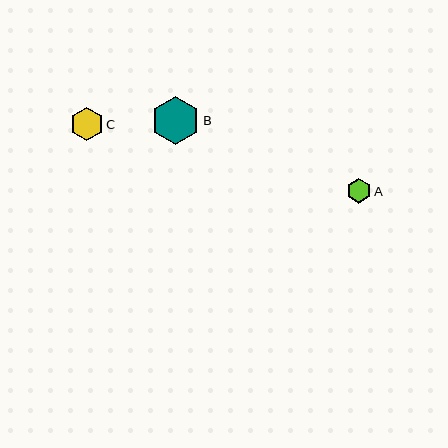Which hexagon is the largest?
Hexagon B is the largest with a size of approximately 49 pixels.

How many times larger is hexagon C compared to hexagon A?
Hexagon C is approximately 1.4 times the size of hexagon A.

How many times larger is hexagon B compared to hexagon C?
Hexagon B is approximately 1.5 times the size of hexagon C.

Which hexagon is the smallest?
Hexagon A is the smallest with a size of approximately 24 pixels.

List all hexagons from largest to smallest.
From largest to smallest: B, C, A.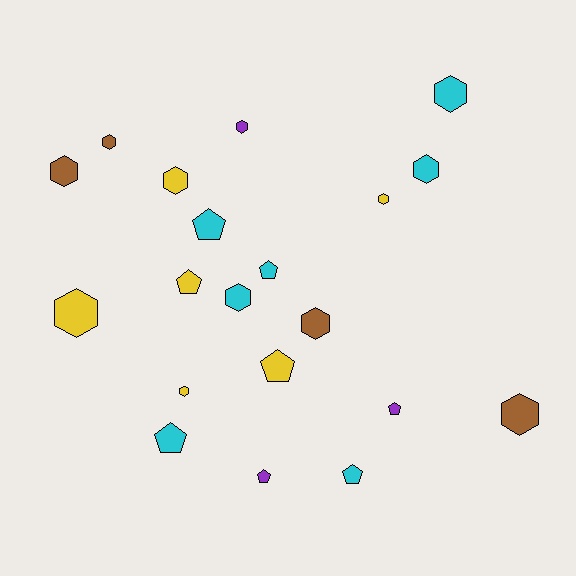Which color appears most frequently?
Cyan, with 7 objects.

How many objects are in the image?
There are 20 objects.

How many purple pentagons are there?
There are 2 purple pentagons.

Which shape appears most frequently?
Hexagon, with 12 objects.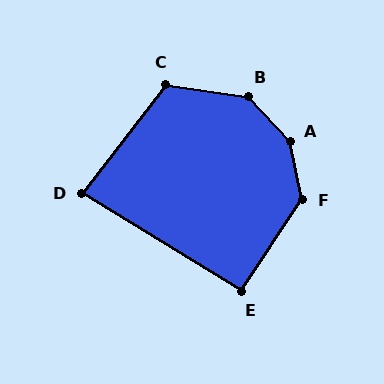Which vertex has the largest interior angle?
A, at approximately 148 degrees.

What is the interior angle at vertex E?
Approximately 92 degrees (approximately right).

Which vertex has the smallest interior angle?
D, at approximately 84 degrees.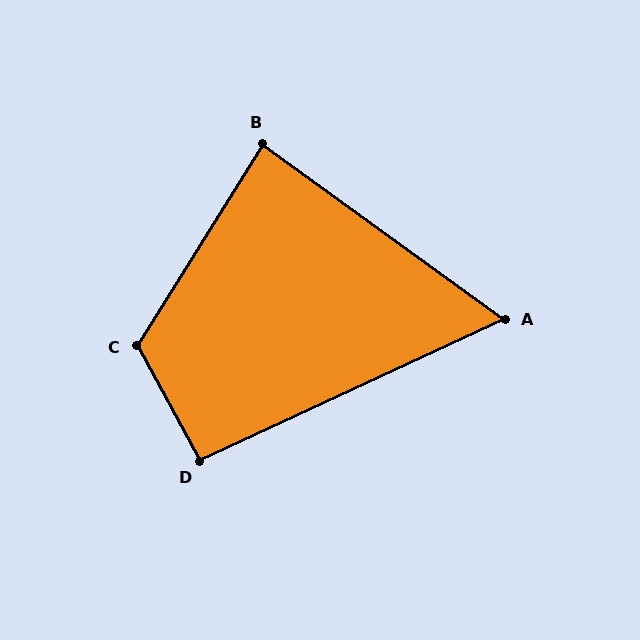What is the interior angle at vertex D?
Approximately 94 degrees (approximately right).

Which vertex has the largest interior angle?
C, at approximately 119 degrees.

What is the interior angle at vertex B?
Approximately 86 degrees (approximately right).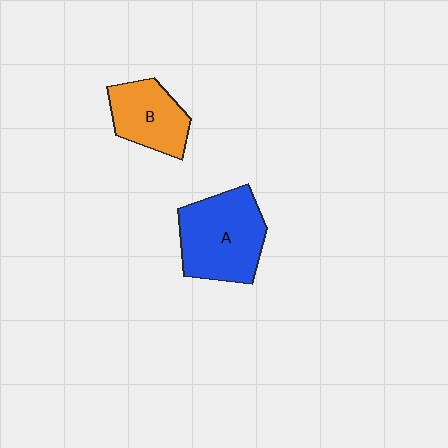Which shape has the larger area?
Shape A (blue).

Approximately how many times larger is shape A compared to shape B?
Approximately 1.5 times.